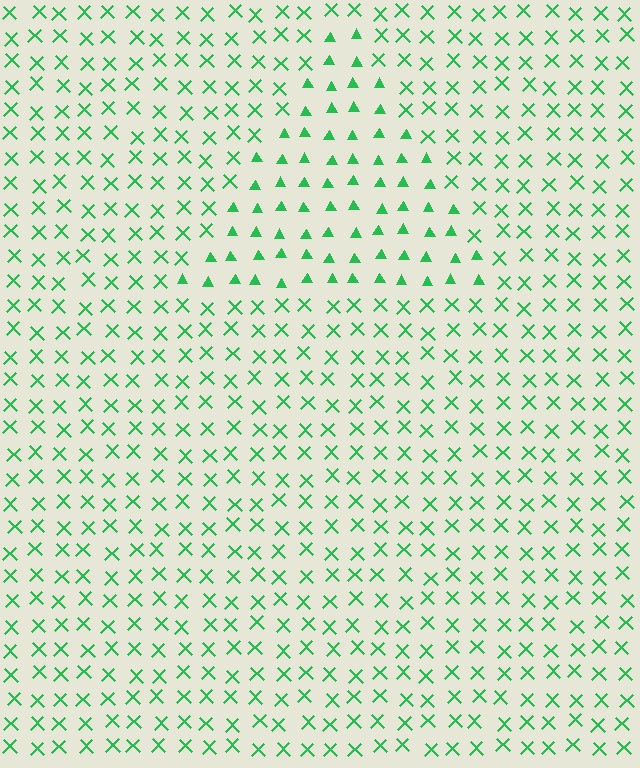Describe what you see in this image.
The image is filled with small green elements arranged in a uniform grid. A triangle-shaped region contains triangles, while the surrounding area contains X marks. The boundary is defined purely by the change in element shape.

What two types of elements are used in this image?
The image uses triangles inside the triangle region and X marks outside it.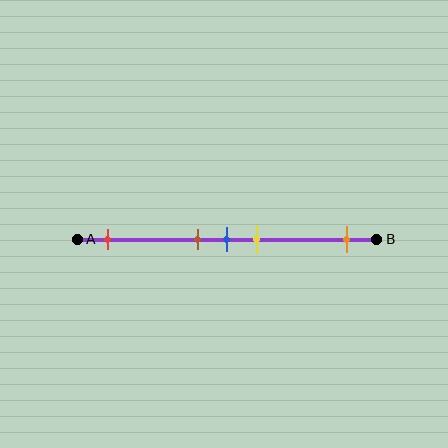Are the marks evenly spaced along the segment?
No, the marks are not evenly spaced.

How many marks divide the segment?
There are 5 marks dividing the segment.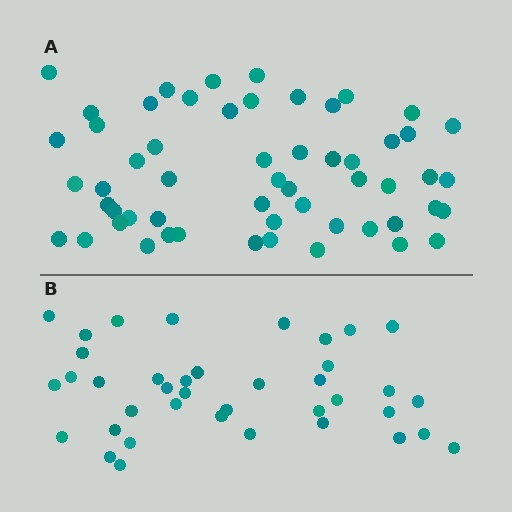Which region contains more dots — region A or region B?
Region A (the top region) has more dots.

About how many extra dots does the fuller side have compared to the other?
Region A has approximately 15 more dots than region B.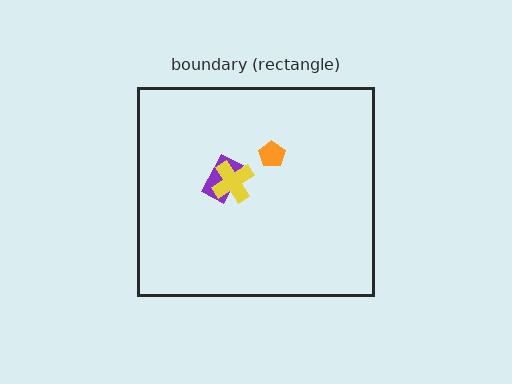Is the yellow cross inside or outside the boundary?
Inside.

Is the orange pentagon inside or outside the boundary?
Inside.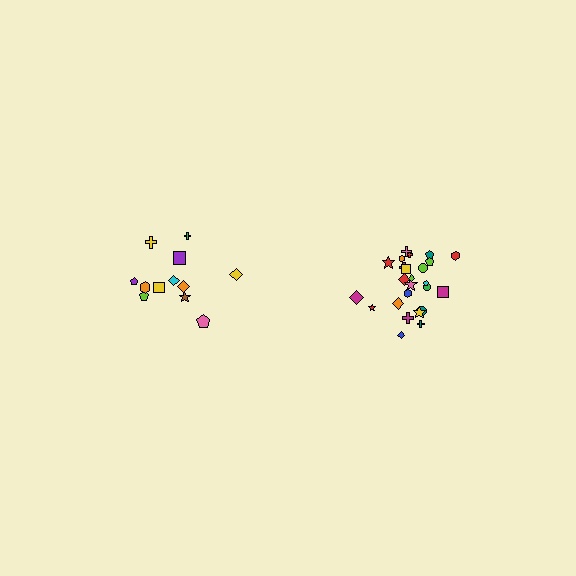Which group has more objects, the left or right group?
The right group.